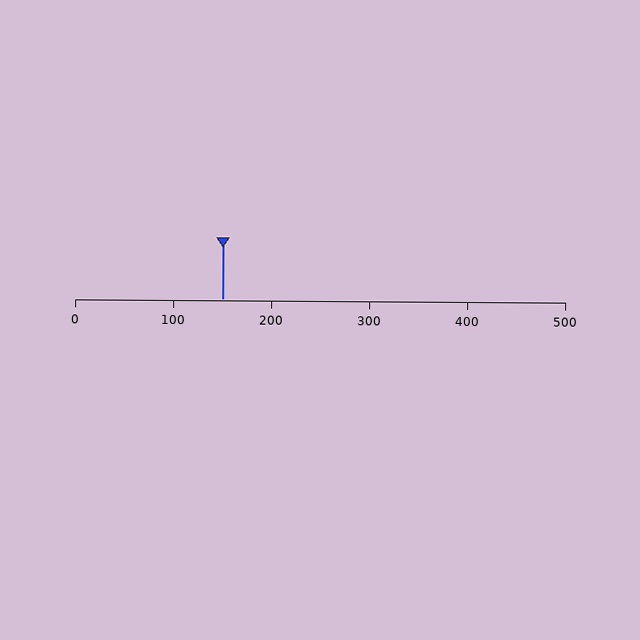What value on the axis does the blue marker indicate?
The marker indicates approximately 150.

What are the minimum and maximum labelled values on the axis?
The axis runs from 0 to 500.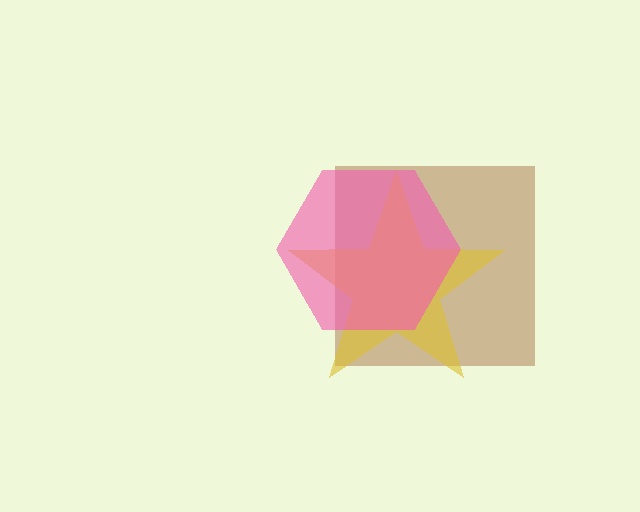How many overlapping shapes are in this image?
There are 3 overlapping shapes in the image.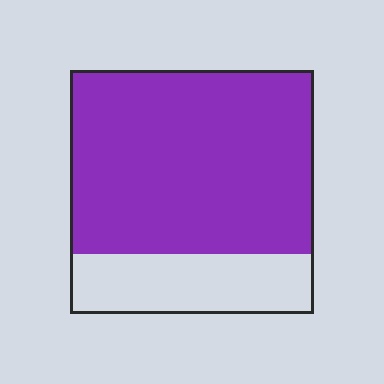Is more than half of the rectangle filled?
Yes.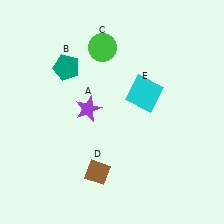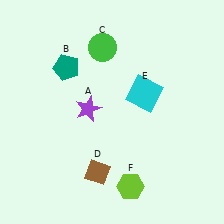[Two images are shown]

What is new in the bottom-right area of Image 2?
A lime hexagon (F) was added in the bottom-right area of Image 2.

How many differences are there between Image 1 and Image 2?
There is 1 difference between the two images.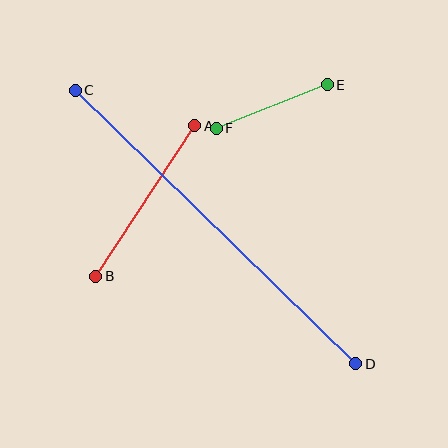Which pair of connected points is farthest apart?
Points C and D are farthest apart.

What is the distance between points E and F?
The distance is approximately 119 pixels.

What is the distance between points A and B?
The distance is approximately 180 pixels.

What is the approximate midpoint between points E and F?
The midpoint is at approximately (272, 106) pixels.